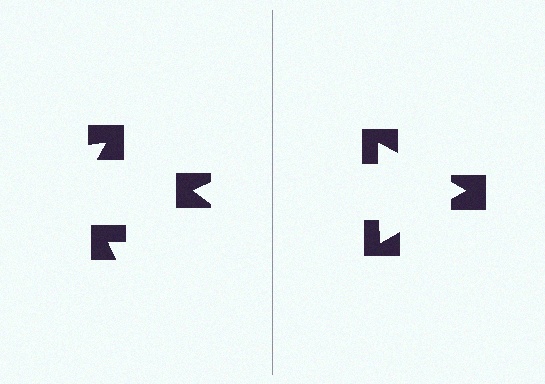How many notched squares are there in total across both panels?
6 — 3 on each side.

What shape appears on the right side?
An illusory triangle.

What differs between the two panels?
The notched squares are positioned identically on both sides; only the wedge orientations differ. On the right they align to a triangle; on the left they are misaligned.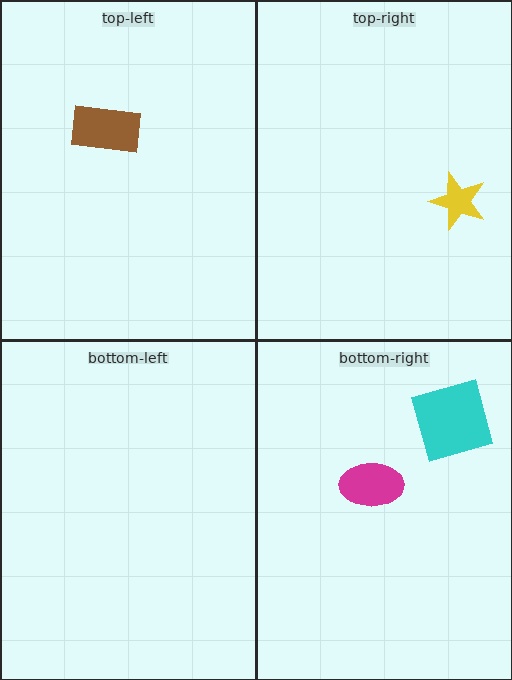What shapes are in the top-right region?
The yellow star.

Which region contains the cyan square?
The bottom-right region.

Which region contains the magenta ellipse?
The bottom-right region.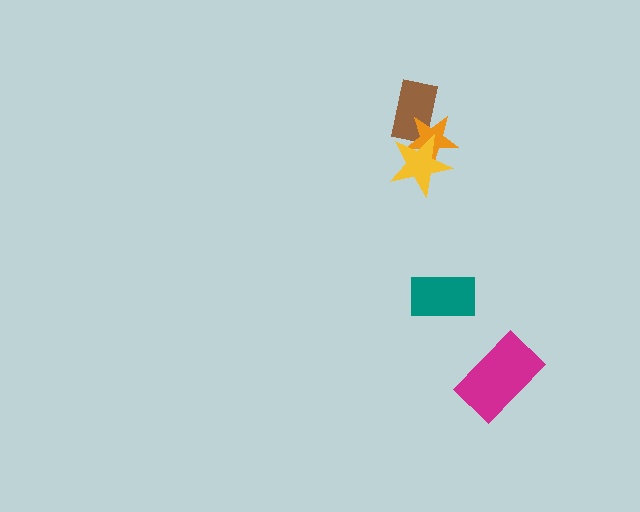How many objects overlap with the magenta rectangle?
0 objects overlap with the magenta rectangle.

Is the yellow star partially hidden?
No, no other shape covers it.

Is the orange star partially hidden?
Yes, it is partially covered by another shape.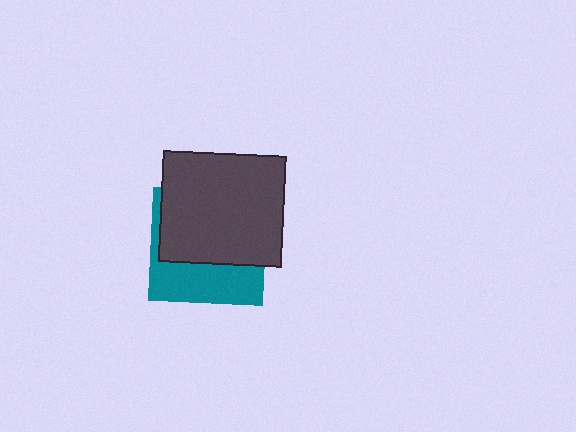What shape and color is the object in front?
The object in front is a dark gray rectangle.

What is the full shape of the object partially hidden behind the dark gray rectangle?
The partially hidden object is a teal square.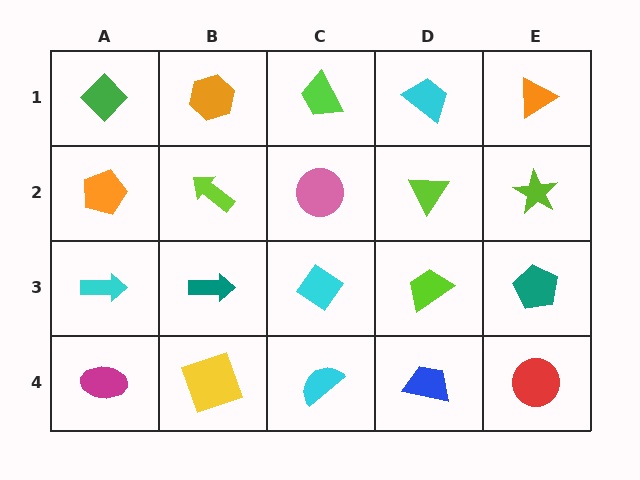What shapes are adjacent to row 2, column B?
An orange hexagon (row 1, column B), a teal arrow (row 3, column B), an orange pentagon (row 2, column A), a pink circle (row 2, column C).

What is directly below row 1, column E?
A lime star.